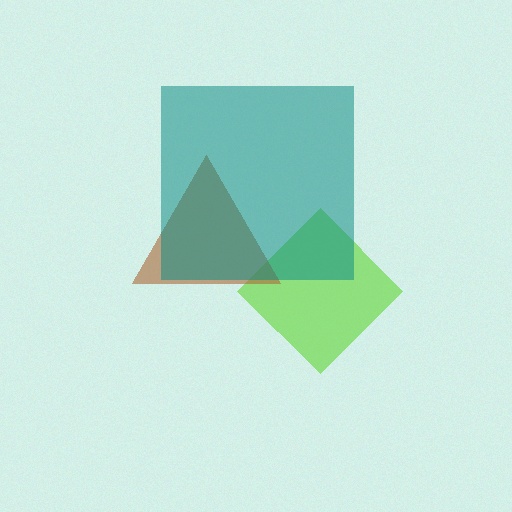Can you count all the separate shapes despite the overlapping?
Yes, there are 3 separate shapes.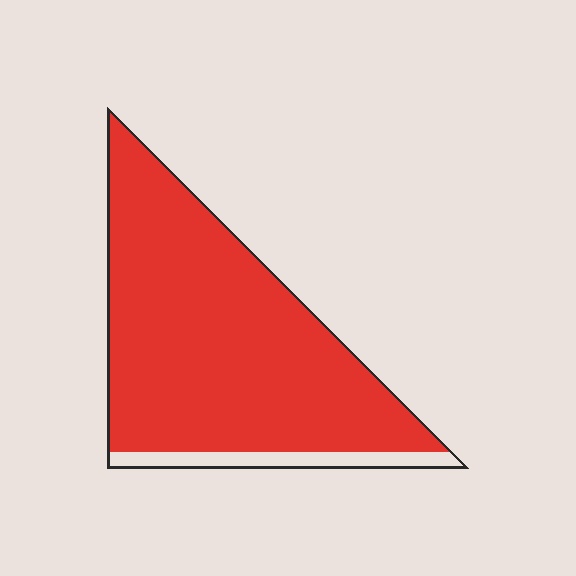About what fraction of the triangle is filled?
About nine tenths (9/10).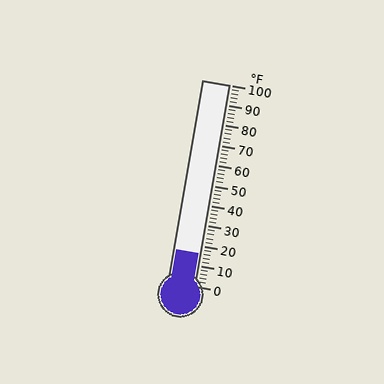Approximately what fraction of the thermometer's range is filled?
The thermometer is filled to approximately 15% of its range.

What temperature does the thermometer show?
The thermometer shows approximately 16°F.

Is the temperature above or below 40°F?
The temperature is below 40°F.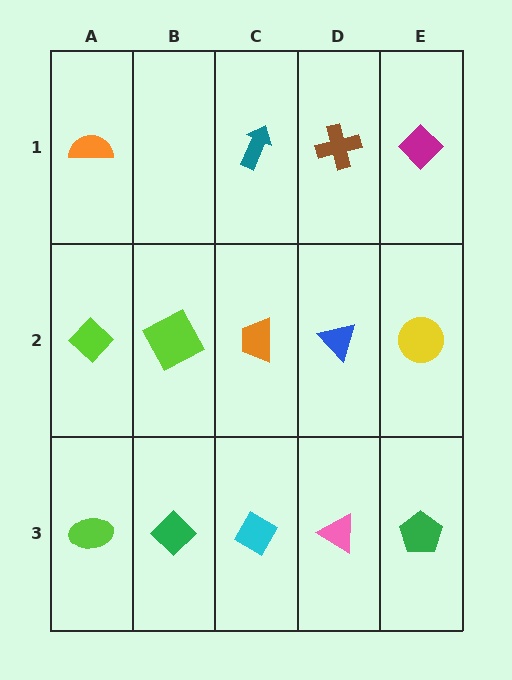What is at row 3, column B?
A green diamond.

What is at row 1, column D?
A brown cross.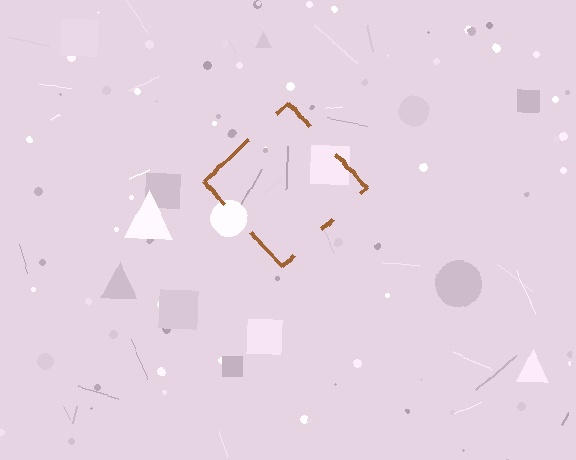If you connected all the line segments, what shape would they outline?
They would outline a diamond.